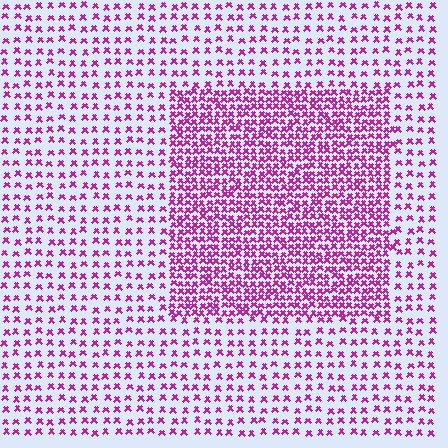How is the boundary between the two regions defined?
The boundary is defined by a change in element density (approximately 2.3x ratio). All elements are the same color, size, and shape.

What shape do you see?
I see a rectangle.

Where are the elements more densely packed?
The elements are more densely packed inside the rectangle boundary.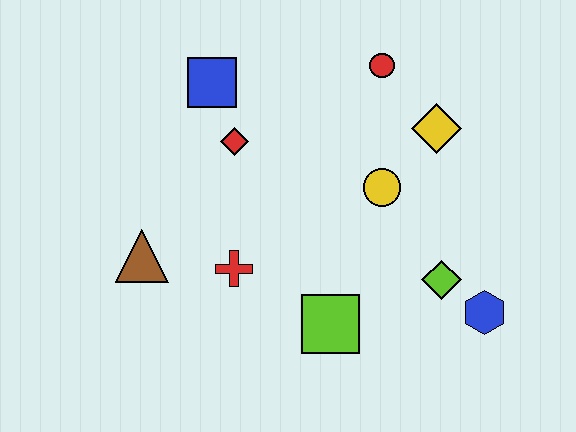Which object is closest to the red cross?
The brown triangle is closest to the red cross.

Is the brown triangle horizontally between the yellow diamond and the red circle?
No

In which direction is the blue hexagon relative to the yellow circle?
The blue hexagon is below the yellow circle.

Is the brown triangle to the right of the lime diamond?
No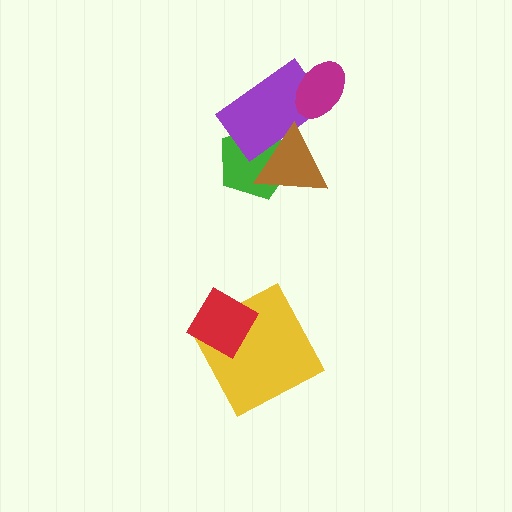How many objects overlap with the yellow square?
1 object overlaps with the yellow square.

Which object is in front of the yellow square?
The red diamond is in front of the yellow square.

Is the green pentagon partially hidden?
Yes, it is partially covered by another shape.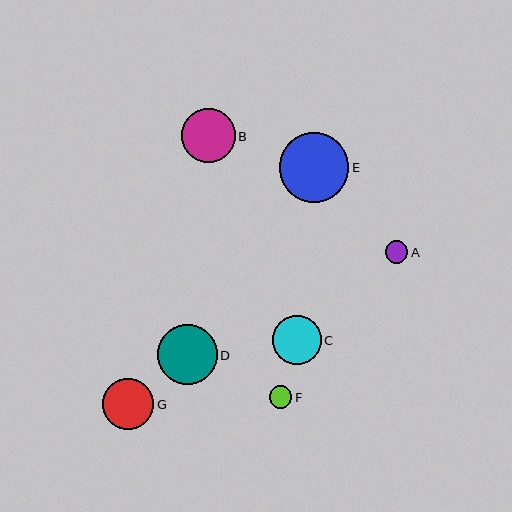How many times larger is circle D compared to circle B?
Circle D is approximately 1.1 times the size of circle B.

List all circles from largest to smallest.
From largest to smallest: E, D, B, G, C, F, A.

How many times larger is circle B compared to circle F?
Circle B is approximately 2.4 times the size of circle F.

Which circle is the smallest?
Circle A is the smallest with a size of approximately 22 pixels.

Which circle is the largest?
Circle E is the largest with a size of approximately 69 pixels.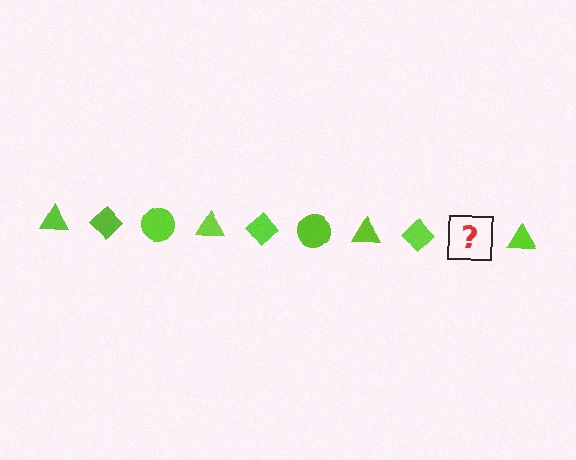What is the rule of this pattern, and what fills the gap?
The rule is that the pattern cycles through triangle, diamond, circle shapes in lime. The gap should be filled with a lime circle.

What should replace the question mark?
The question mark should be replaced with a lime circle.